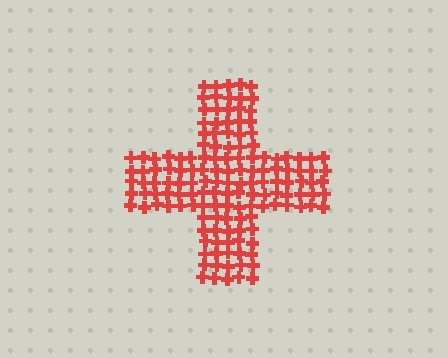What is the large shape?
The large shape is a cross.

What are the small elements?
The small elements are crosses.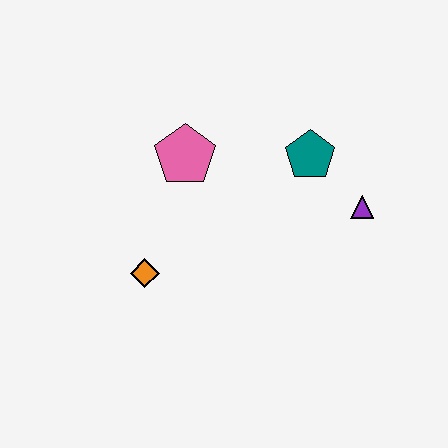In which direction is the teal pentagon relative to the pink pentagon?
The teal pentagon is to the right of the pink pentagon.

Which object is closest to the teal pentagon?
The purple triangle is closest to the teal pentagon.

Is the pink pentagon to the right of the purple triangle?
No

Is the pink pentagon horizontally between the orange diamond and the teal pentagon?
Yes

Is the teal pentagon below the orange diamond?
No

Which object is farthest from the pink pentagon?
The purple triangle is farthest from the pink pentagon.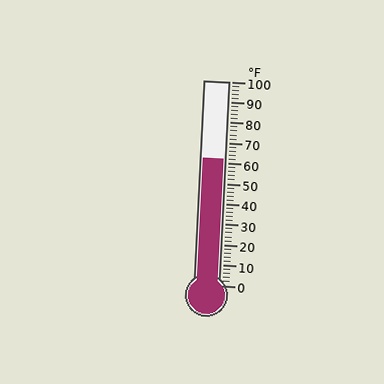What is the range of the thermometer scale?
The thermometer scale ranges from 0°F to 100°F.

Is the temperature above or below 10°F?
The temperature is above 10°F.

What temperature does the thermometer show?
The thermometer shows approximately 62°F.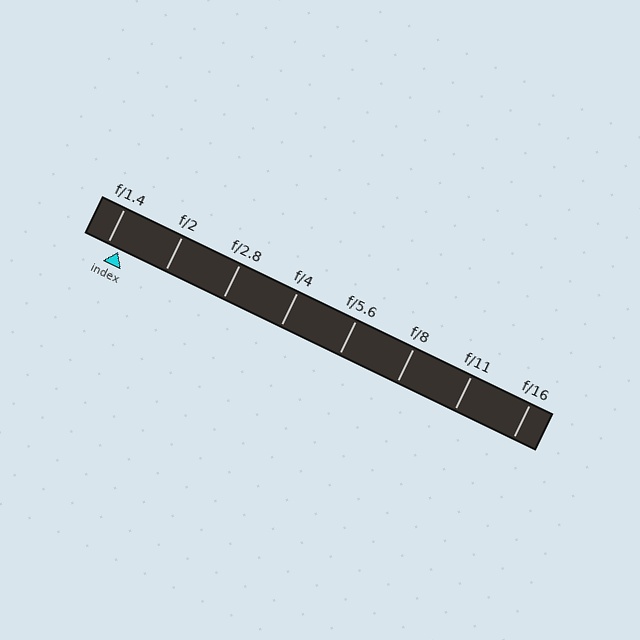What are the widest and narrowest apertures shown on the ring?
The widest aperture shown is f/1.4 and the narrowest is f/16.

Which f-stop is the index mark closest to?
The index mark is closest to f/1.4.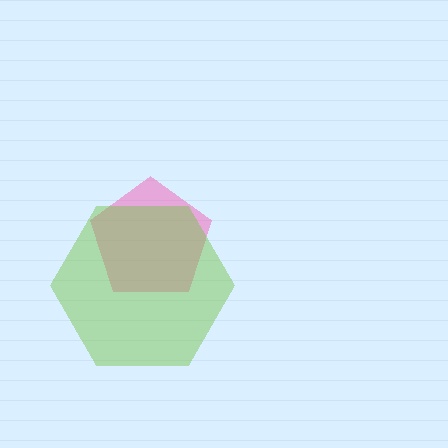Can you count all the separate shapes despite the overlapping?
Yes, there are 2 separate shapes.